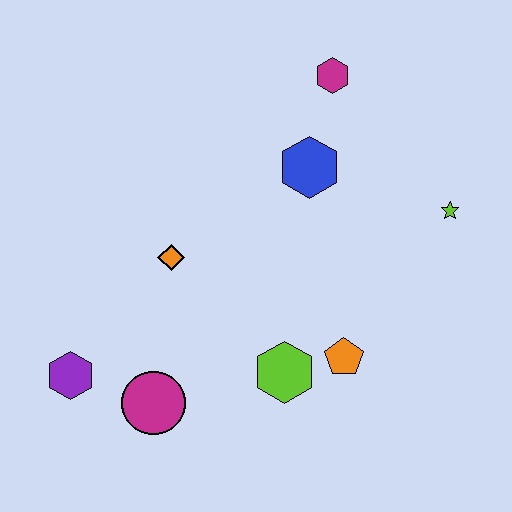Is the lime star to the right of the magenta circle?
Yes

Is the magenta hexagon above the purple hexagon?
Yes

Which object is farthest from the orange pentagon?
The magenta hexagon is farthest from the orange pentagon.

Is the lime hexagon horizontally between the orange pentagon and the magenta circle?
Yes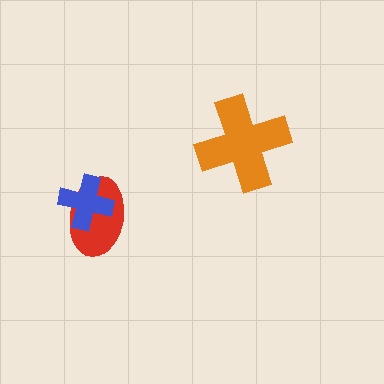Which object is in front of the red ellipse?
The blue cross is in front of the red ellipse.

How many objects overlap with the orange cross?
0 objects overlap with the orange cross.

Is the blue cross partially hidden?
No, no other shape covers it.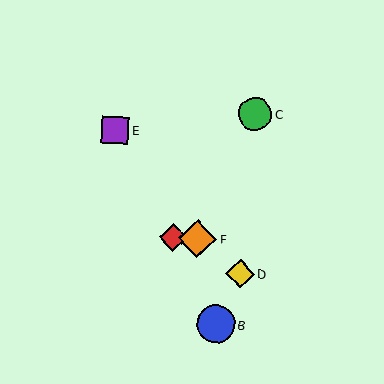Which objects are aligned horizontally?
Objects A, F are aligned horizontally.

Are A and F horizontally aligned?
Yes, both are at y≈238.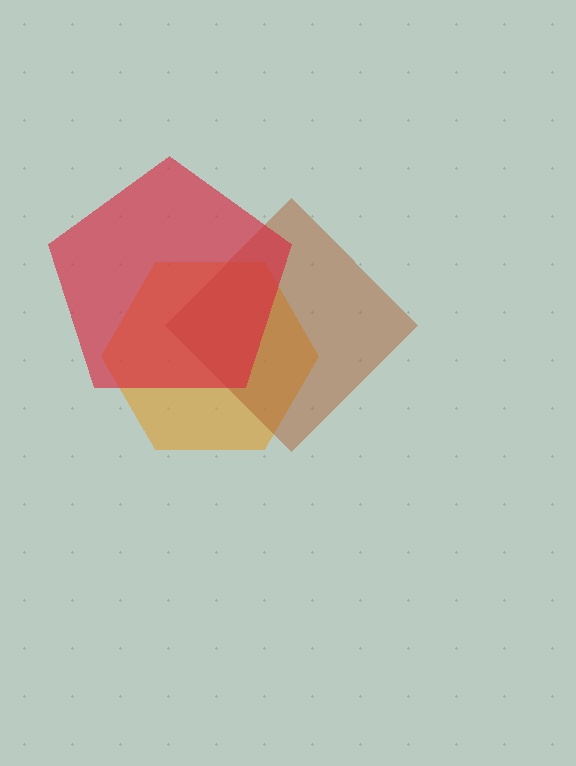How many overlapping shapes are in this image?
There are 3 overlapping shapes in the image.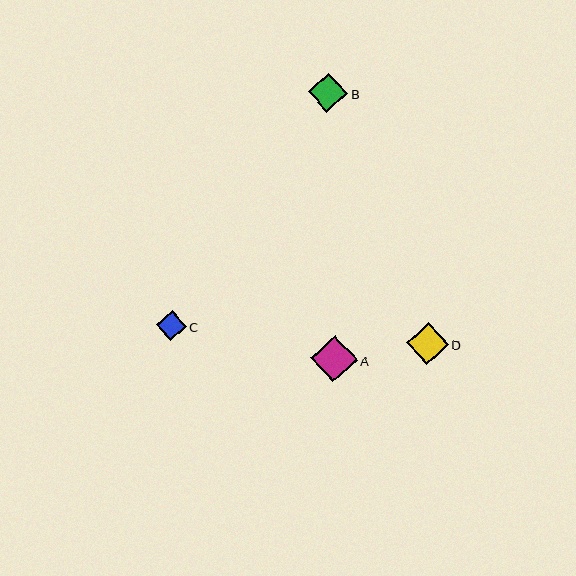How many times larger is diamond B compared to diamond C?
Diamond B is approximately 1.3 times the size of diamond C.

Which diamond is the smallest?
Diamond C is the smallest with a size of approximately 30 pixels.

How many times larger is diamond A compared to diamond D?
Diamond A is approximately 1.1 times the size of diamond D.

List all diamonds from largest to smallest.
From largest to smallest: A, D, B, C.